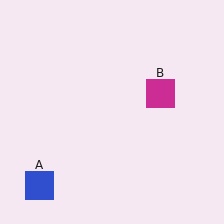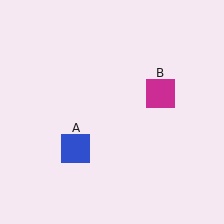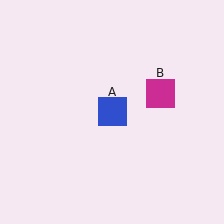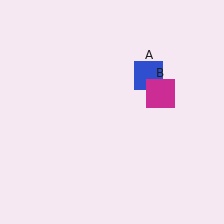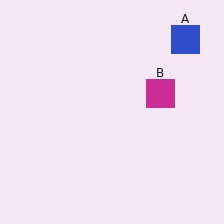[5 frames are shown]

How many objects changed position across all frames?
1 object changed position: blue square (object A).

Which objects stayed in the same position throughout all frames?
Magenta square (object B) remained stationary.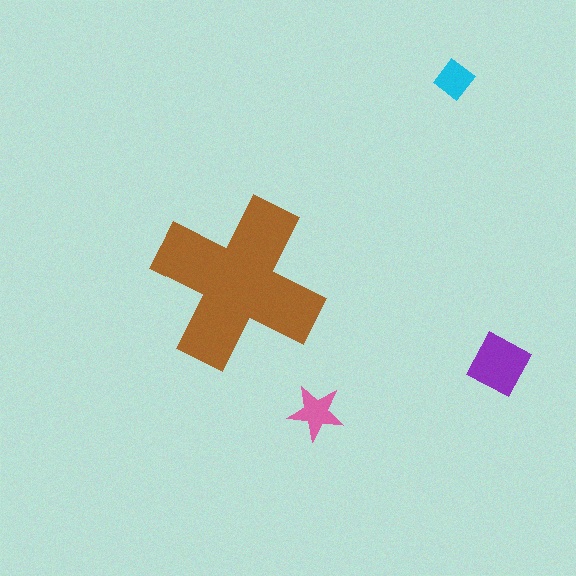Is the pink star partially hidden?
No, the pink star is fully visible.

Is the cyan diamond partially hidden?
No, the cyan diamond is fully visible.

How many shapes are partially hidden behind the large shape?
0 shapes are partially hidden.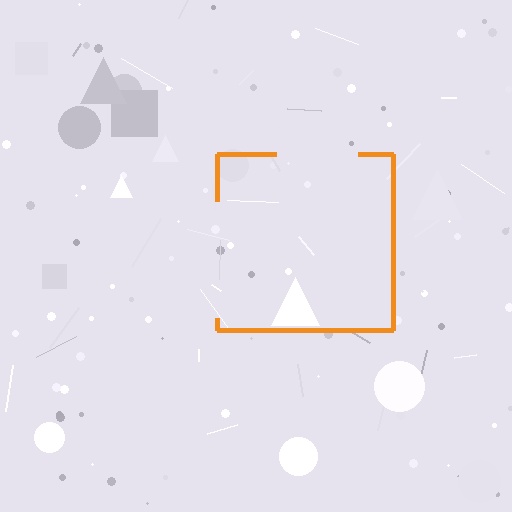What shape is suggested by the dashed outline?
The dashed outline suggests a square.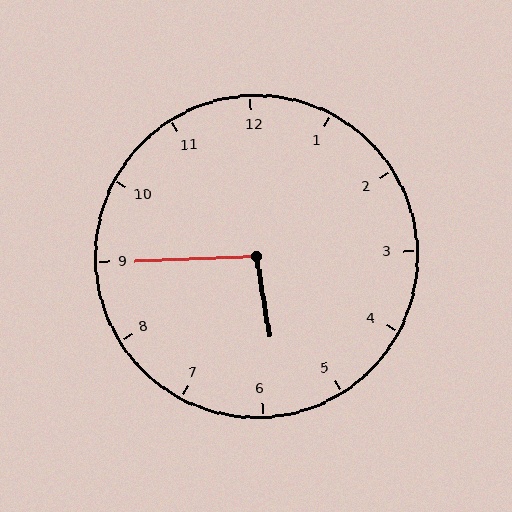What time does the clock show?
5:45.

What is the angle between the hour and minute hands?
Approximately 98 degrees.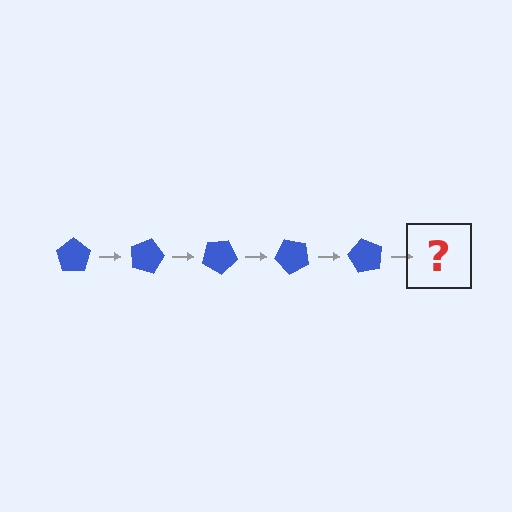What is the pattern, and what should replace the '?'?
The pattern is that the pentagon rotates 15 degrees each step. The '?' should be a blue pentagon rotated 75 degrees.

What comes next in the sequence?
The next element should be a blue pentagon rotated 75 degrees.